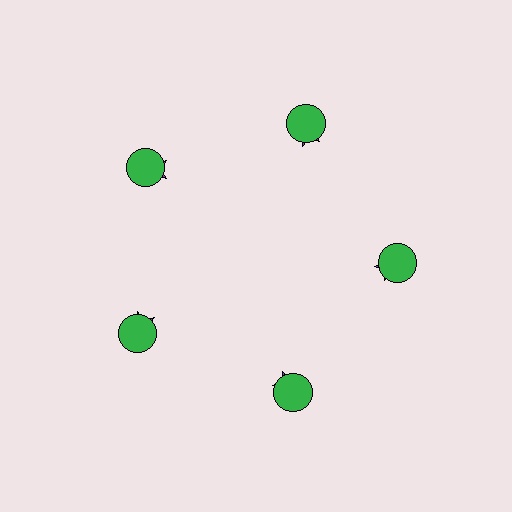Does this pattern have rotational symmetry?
Yes, this pattern has 5-fold rotational symmetry. It looks the same after rotating 72 degrees around the center.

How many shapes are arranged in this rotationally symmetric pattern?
There are 10 shapes, arranged in 5 groups of 2.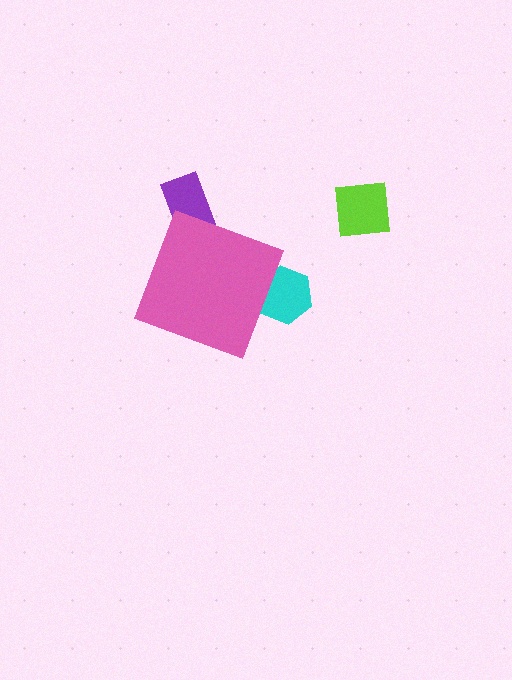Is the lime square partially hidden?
No, the lime square is fully visible.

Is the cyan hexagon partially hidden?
Yes, the cyan hexagon is partially hidden behind the pink diamond.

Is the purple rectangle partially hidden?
Yes, the purple rectangle is partially hidden behind the pink diamond.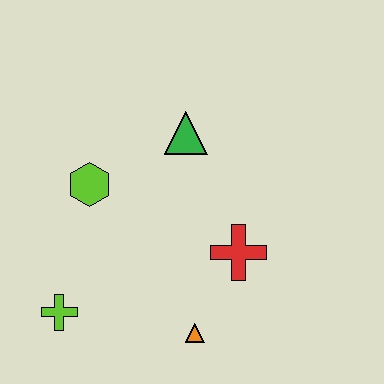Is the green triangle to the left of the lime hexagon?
No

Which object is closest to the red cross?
The orange triangle is closest to the red cross.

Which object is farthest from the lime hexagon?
The orange triangle is farthest from the lime hexagon.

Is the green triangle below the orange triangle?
No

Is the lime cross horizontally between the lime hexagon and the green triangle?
No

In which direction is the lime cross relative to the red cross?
The lime cross is to the left of the red cross.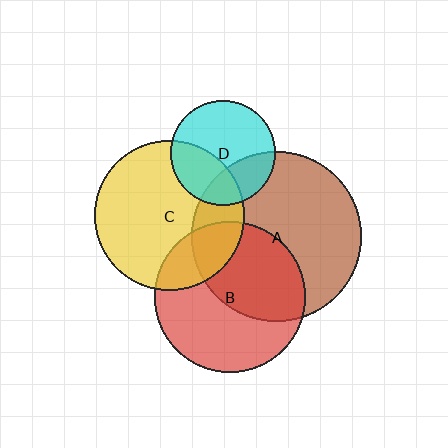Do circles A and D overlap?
Yes.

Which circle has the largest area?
Circle A (brown).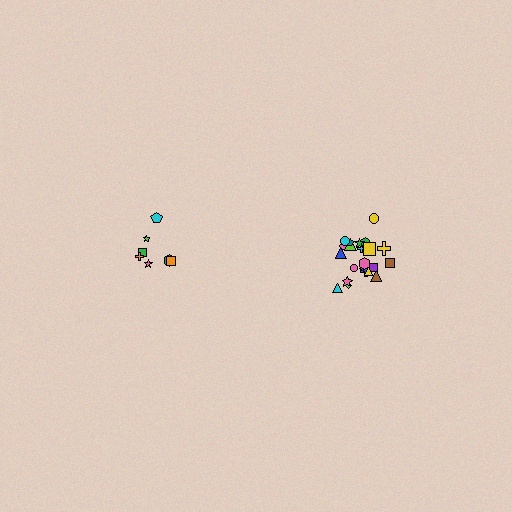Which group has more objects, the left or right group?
The right group.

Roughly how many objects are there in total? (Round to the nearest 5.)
Roughly 30 objects in total.